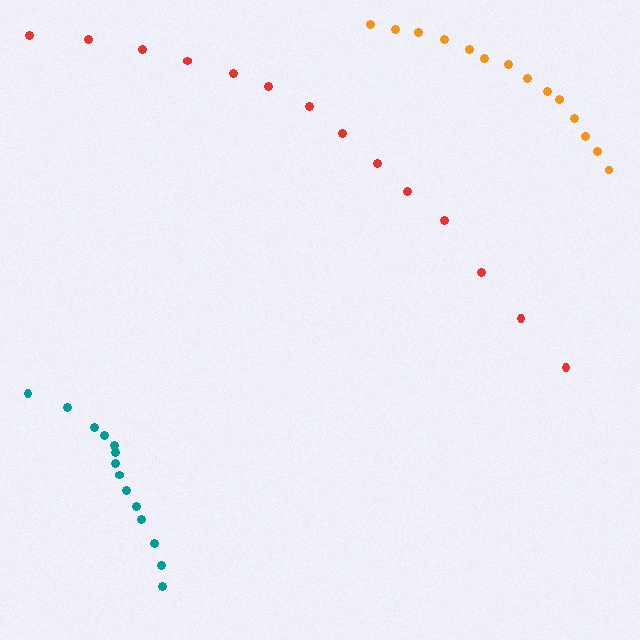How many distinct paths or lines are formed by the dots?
There are 3 distinct paths.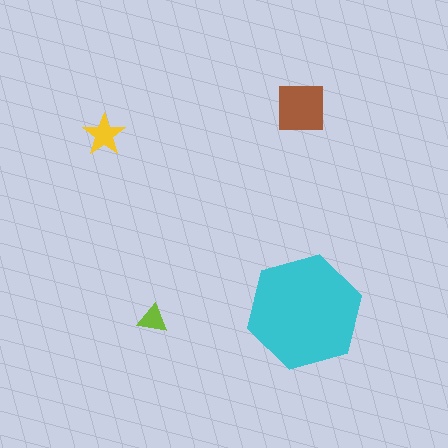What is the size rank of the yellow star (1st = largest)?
3rd.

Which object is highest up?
The brown square is topmost.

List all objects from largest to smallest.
The cyan hexagon, the brown square, the yellow star, the lime triangle.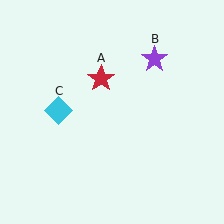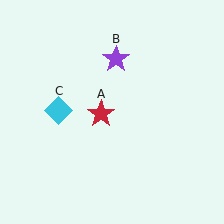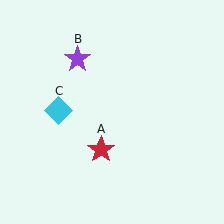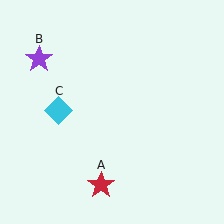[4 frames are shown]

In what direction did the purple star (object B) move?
The purple star (object B) moved left.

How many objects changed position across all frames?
2 objects changed position: red star (object A), purple star (object B).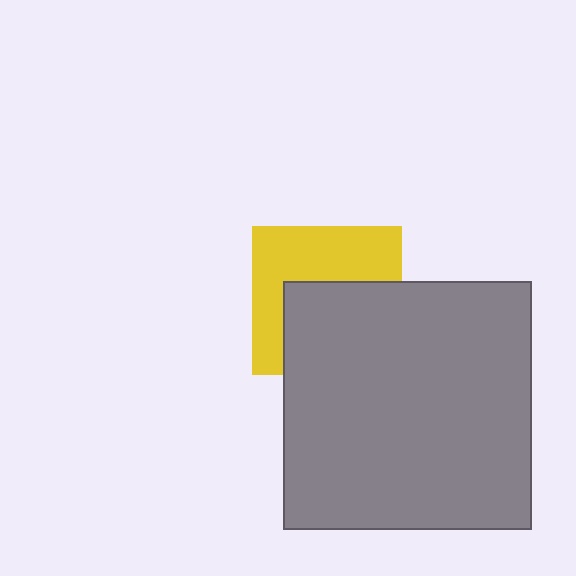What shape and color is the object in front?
The object in front is a gray square.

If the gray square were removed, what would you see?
You would see the complete yellow square.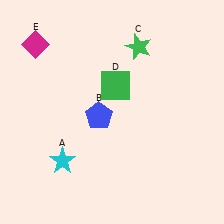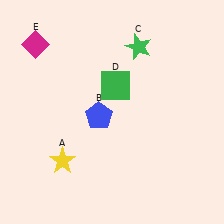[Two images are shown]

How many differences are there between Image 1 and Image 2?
There is 1 difference between the two images.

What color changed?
The star (A) changed from cyan in Image 1 to yellow in Image 2.